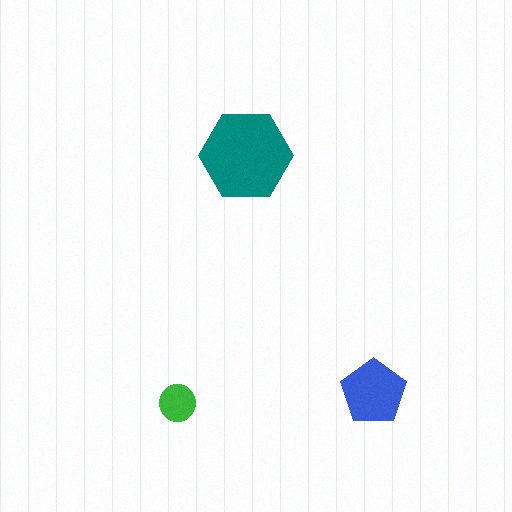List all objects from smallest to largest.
The green circle, the blue pentagon, the teal hexagon.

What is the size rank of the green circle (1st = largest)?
3rd.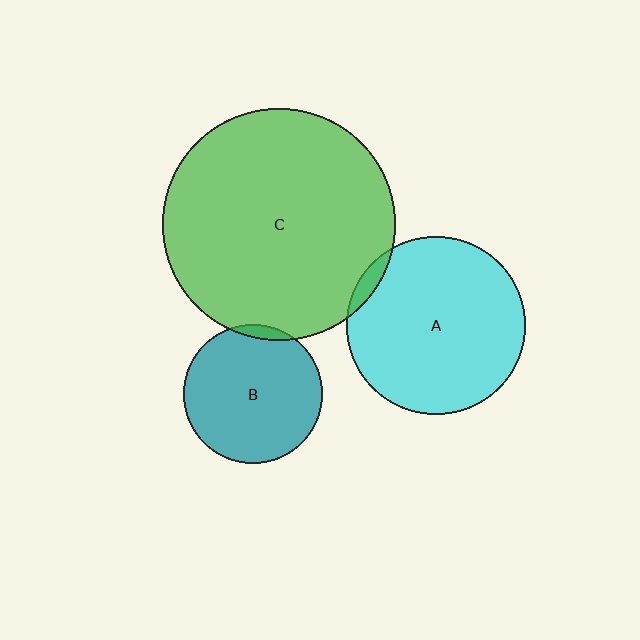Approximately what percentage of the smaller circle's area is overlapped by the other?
Approximately 5%.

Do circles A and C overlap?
Yes.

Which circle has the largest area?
Circle C (green).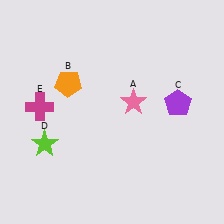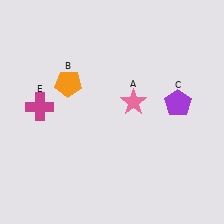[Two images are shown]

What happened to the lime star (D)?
The lime star (D) was removed in Image 2. It was in the bottom-left area of Image 1.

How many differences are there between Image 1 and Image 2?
There is 1 difference between the two images.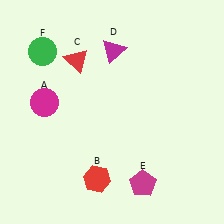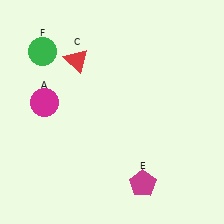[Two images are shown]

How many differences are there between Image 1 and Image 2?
There are 2 differences between the two images.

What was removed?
The red hexagon (B), the magenta triangle (D) were removed in Image 2.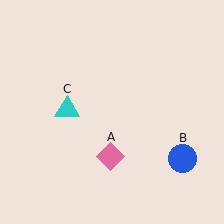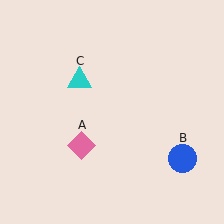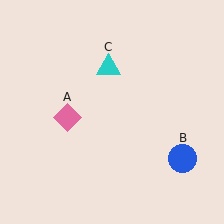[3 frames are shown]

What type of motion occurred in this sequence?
The pink diamond (object A), cyan triangle (object C) rotated clockwise around the center of the scene.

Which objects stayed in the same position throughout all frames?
Blue circle (object B) remained stationary.